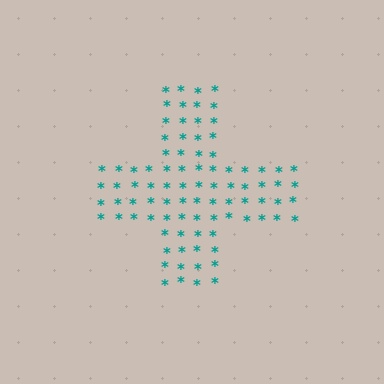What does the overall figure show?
The overall figure shows a cross.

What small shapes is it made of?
It is made of small asterisks.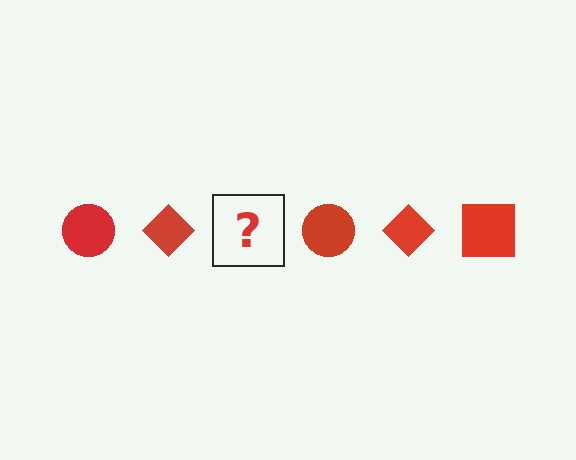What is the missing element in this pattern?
The missing element is a red square.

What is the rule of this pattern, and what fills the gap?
The rule is that the pattern cycles through circle, diamond, square shapes in red. The gap should be filled with a red square.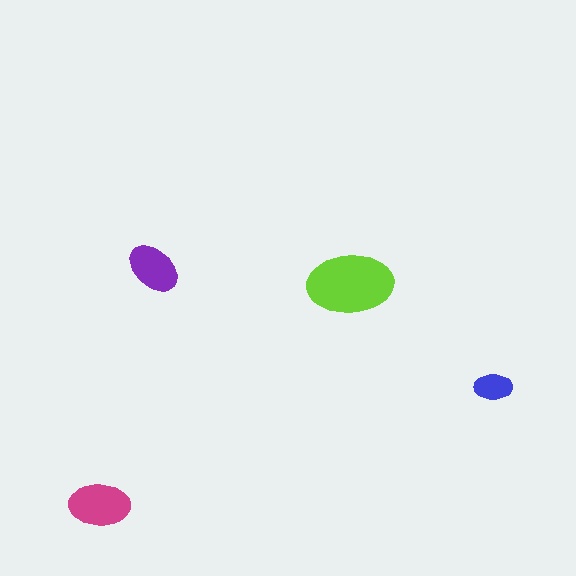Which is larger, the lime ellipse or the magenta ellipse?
The lime one.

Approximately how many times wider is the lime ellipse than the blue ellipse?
About 2.5 times wider.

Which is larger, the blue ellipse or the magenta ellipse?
The magenta one.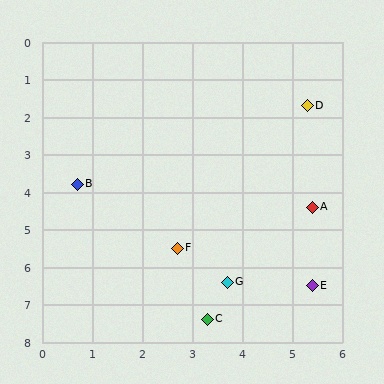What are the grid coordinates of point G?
Point G is at approximately (3.7, 6.4).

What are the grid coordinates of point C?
Point C is at approximately (3.3, 7.4).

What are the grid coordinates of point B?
Point B is at approximately (0.7, 3.8).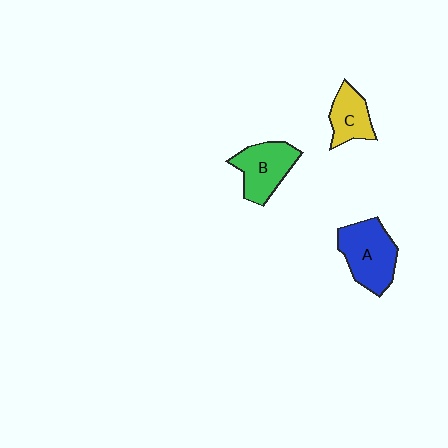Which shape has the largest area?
Shape A (blue).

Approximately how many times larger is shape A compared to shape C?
Approximately 1.6 times.